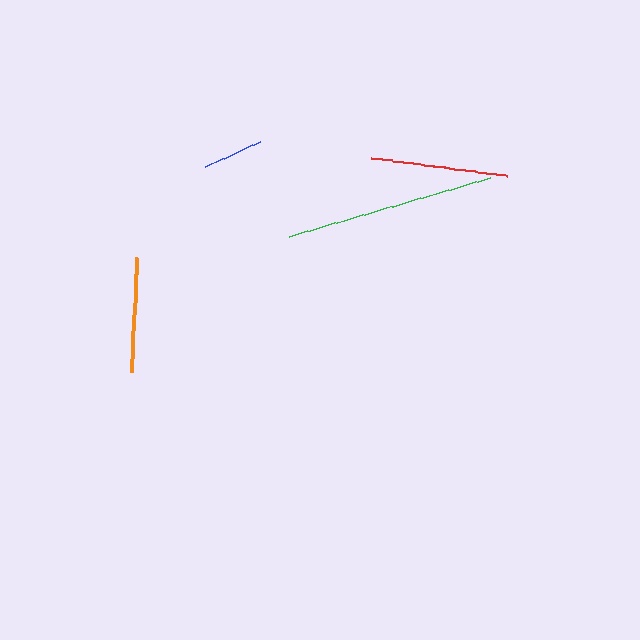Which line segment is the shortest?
The blue line is the shortest at approximately 60 pixels.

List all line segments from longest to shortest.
From longest to shortest: green, red, orange, blue.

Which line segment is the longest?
The green line is the longest at approximately 209 pixels.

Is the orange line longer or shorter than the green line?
The green line is longer than the orange line.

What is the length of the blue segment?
The blue segment is approximately 60 pixels long.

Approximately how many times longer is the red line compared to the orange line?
The red line is approximately 1.2 times the length of the orange line.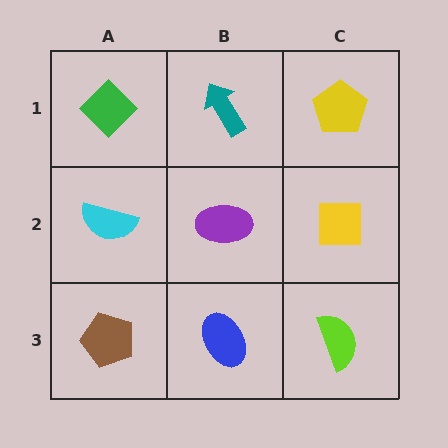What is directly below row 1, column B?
A purple ellipse.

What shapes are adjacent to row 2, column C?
A yellow pentagon (row 1, column C), a lime semicircle (row 3, column C), a purple ellipse (row 2, column B).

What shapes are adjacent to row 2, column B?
A teal arrow (row 1, column B), a blue ellipse (row 3, column B), a cyan semicircle (row 2, column A), a yellow square (row 2, column C).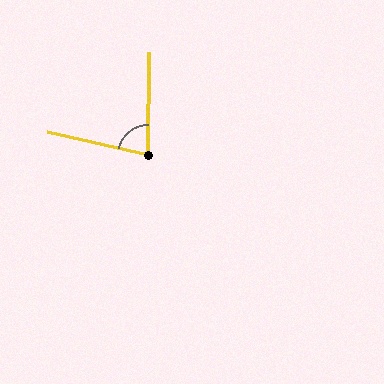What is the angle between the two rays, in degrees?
Approximately 78 degrees.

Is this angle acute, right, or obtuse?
It is acute.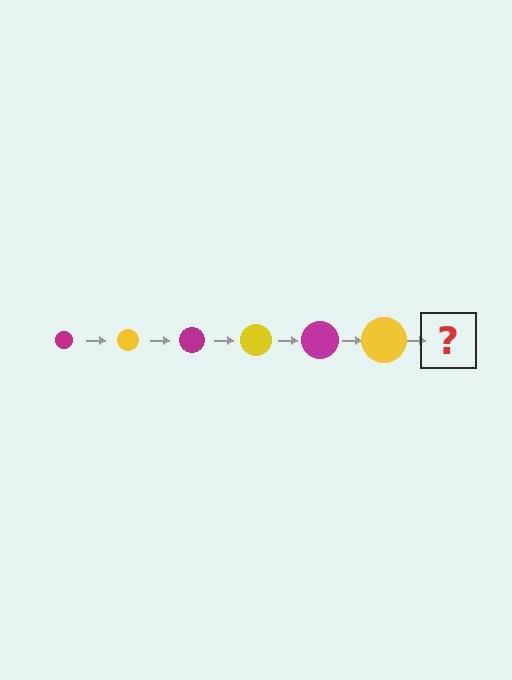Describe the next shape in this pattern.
It should be a magenta circle, larger than the previous one.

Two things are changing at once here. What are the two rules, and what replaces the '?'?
The two rules are that the circle grows larger each step and the color cycles through magenta and yellow. The '?' should be a magenta circle, larger than the previous one.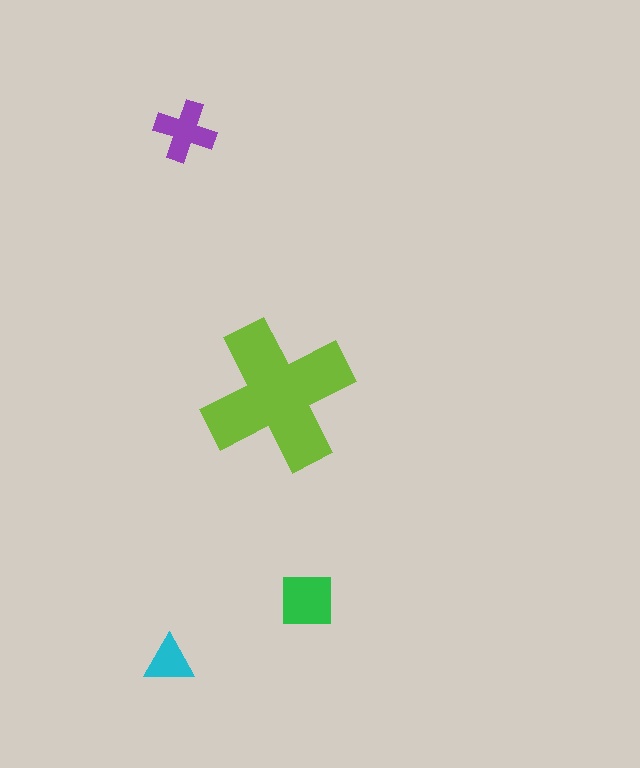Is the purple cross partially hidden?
No, the purple cross is fully visible.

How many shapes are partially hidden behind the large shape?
0 shapes are partially hidden.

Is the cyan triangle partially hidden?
No, the cyan triangle is fully visible.